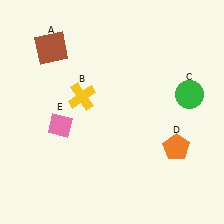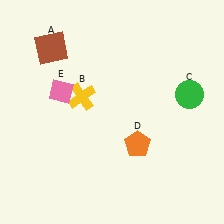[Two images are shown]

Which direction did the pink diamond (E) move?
The pink diamond (E) moved up.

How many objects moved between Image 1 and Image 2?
2 objects moved between the two images.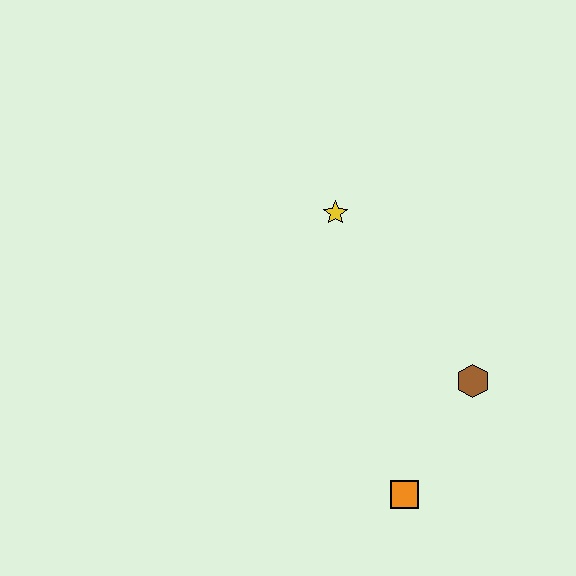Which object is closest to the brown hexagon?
The orange square is closest to the brown hexagon.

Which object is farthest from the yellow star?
The orange square is farthest from the yellow star.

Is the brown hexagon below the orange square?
No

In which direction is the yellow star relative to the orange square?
The yellow star is above the orange square.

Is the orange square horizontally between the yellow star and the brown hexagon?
Yes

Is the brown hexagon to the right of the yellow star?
Yes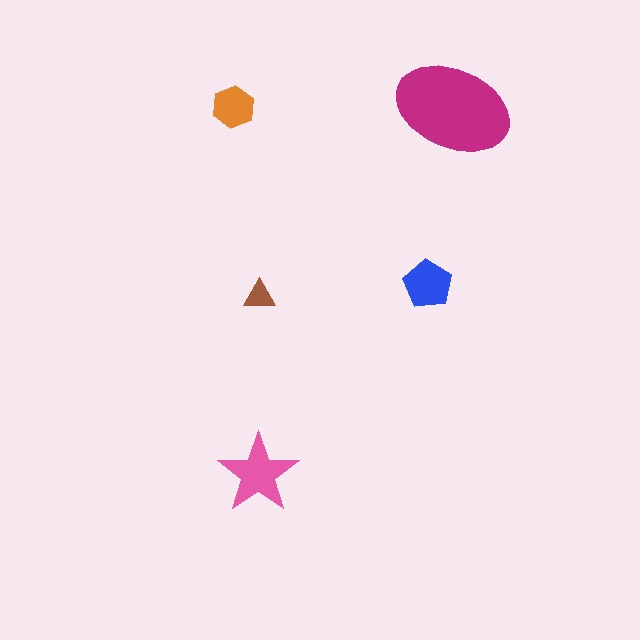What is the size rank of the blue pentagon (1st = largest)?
3rd.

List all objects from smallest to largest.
The brown triangle, the orange hexagon, the blue pentagon, the pink star, the magenta ellipse.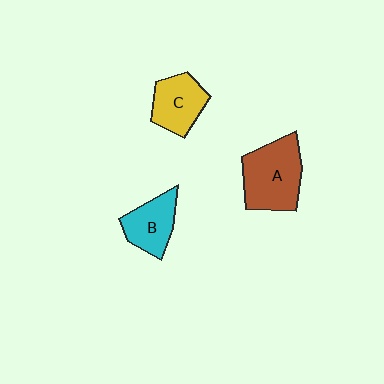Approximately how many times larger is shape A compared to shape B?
Approximately 1.5 times.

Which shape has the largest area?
Shape A (brown).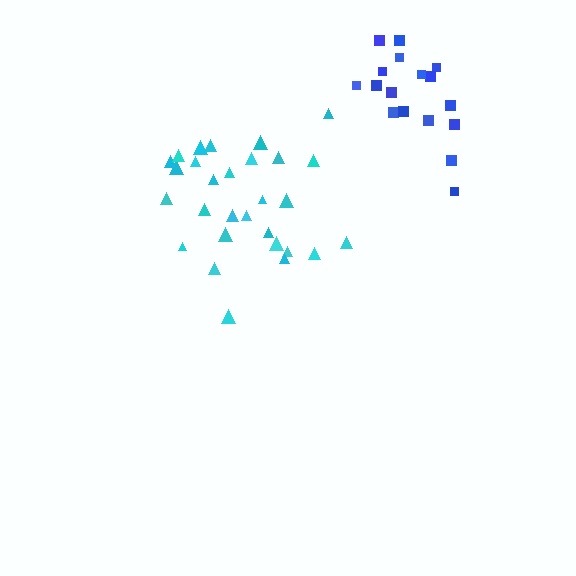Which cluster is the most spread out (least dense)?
Cyan.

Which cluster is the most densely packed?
Blue.